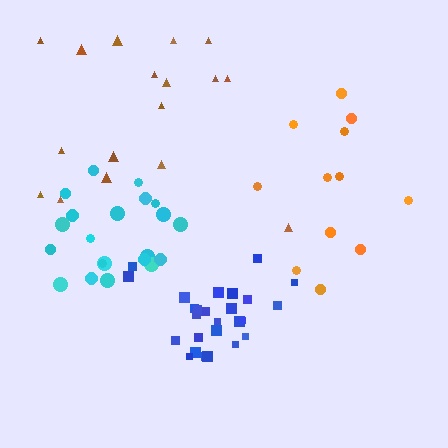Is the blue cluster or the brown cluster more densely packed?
Blue.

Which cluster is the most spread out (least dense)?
Orange.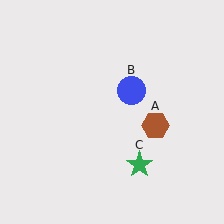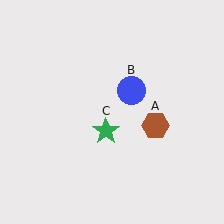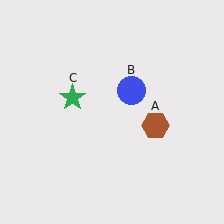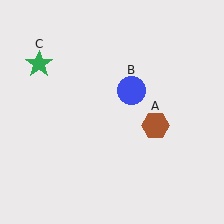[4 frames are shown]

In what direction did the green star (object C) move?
The green star (object C) moved up and to the left.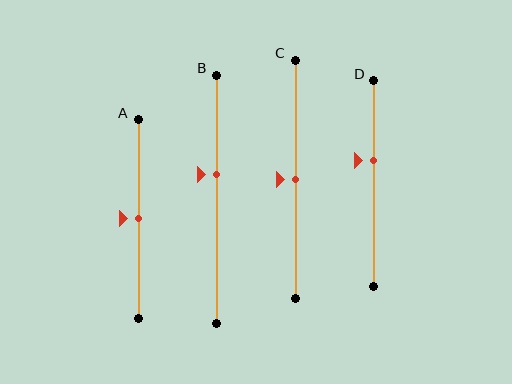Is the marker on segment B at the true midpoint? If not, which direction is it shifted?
No, the marker on segment B is shifted upward by about 10% of the segment length.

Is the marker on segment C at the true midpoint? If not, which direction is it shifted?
Yes, the marker on segment C is at the true midpoint.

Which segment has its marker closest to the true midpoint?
Segment A has its marker closest to the true midpoint.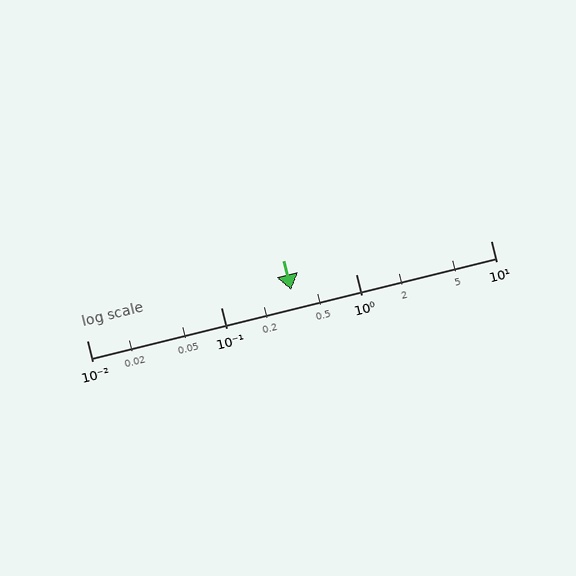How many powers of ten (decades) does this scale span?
The scale spans 3 decades, from 0.01 to 10.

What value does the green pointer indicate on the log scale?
The pointer indicates approximately 0.33.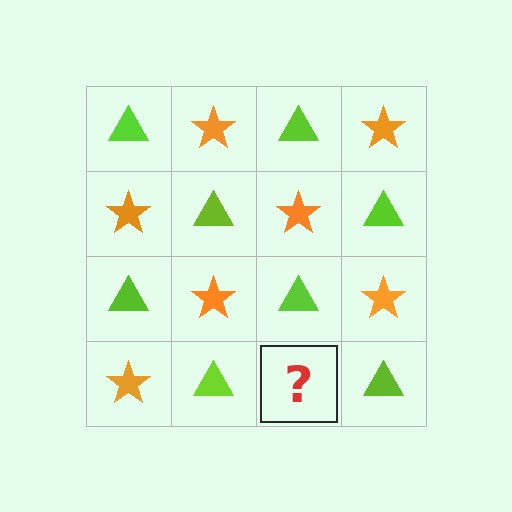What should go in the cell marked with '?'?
The missing cell should contain an orange star.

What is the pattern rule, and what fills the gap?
The rule is that it alternates lime triangle and orange star in a checkerboard pattern. The gap should be filled with an orange star.